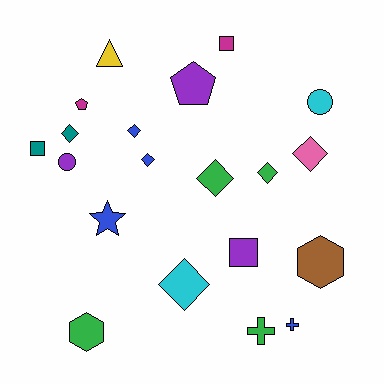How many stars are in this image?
There is 1 star.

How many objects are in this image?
There are 20 objects.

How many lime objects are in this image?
There are no lime objects.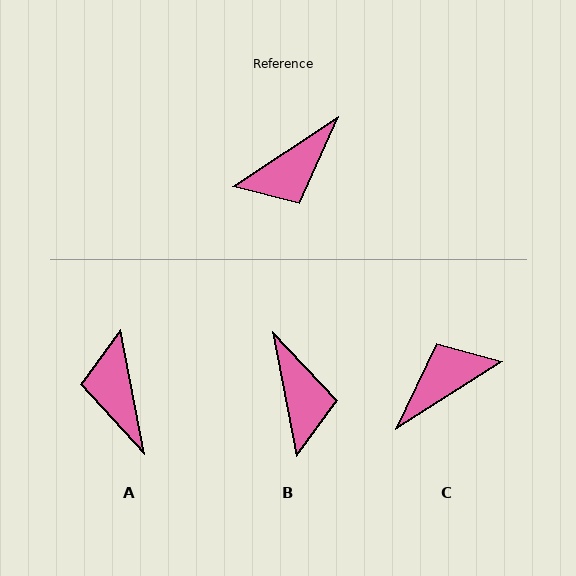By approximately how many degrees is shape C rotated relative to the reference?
Approximately 179 degrees counter-clockwise.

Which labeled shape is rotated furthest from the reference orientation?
C, about 179 degrees away.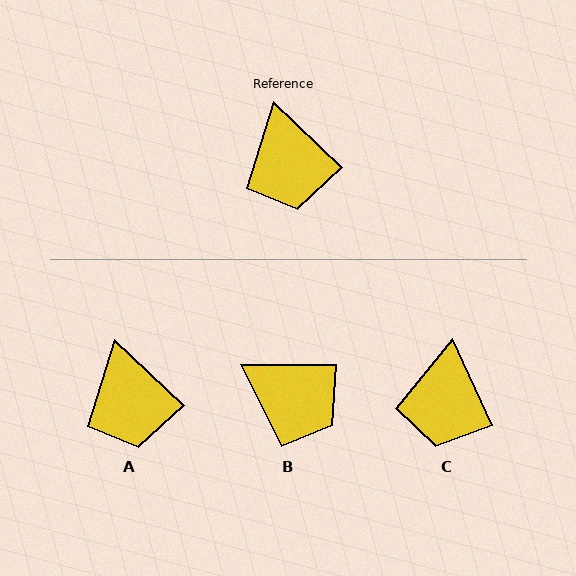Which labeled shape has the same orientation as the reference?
A.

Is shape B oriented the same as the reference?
No, it is off by about 44 degrees.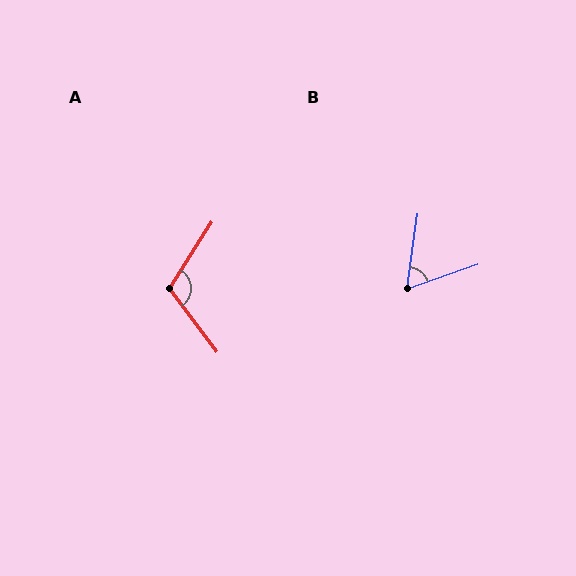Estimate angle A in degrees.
Approximately 111 degrees.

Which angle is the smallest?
B, at approximately 63 degrees.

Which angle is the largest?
A, at approximately 111 degrees.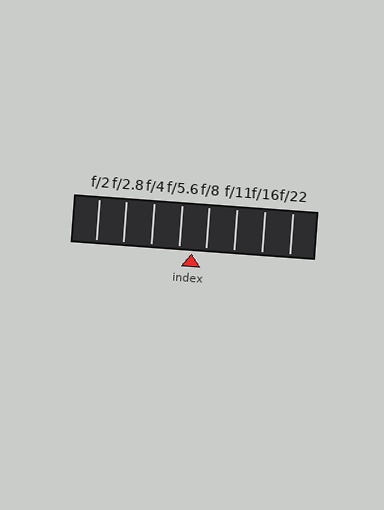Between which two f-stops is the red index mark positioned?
The index mark is between f/5.6 and f/8.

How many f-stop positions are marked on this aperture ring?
There are 8 f-stop positions marked.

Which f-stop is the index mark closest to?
The index mark is closest to f/5.6.